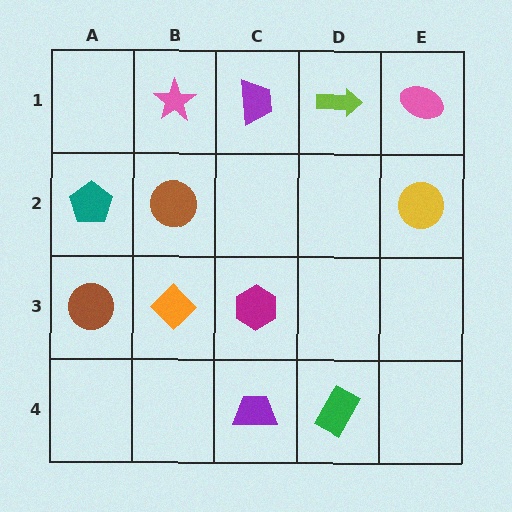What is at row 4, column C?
A purple trapezoid.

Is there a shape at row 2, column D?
No, that cell is empty.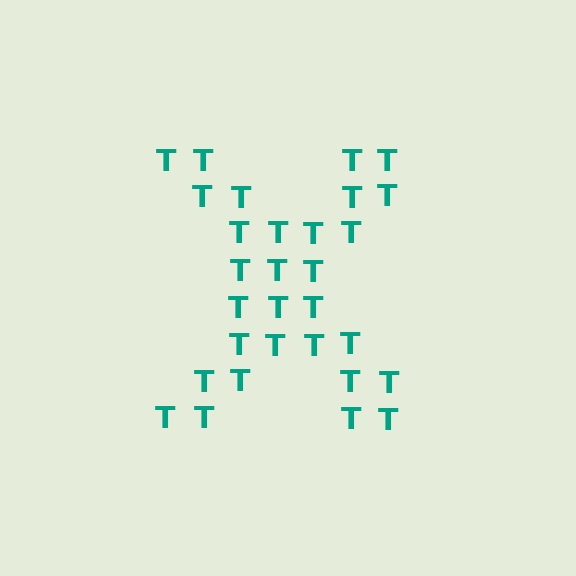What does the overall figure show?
The overall figure shows the letter X.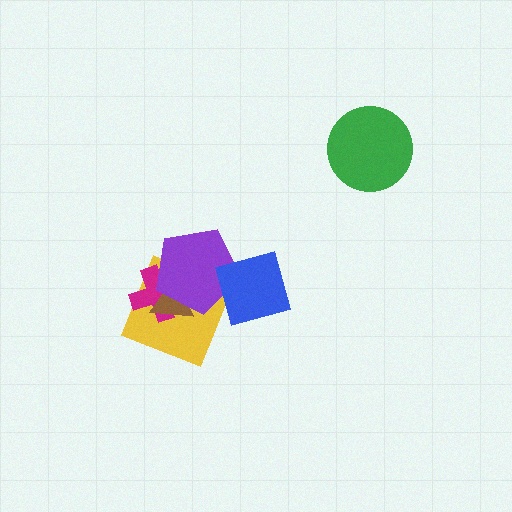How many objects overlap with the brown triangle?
3 objects overlap with the brown triangle.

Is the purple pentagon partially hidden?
Yes, it is partially covered by another shape.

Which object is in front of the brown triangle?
The purple pentagon is in front of the brown triangle.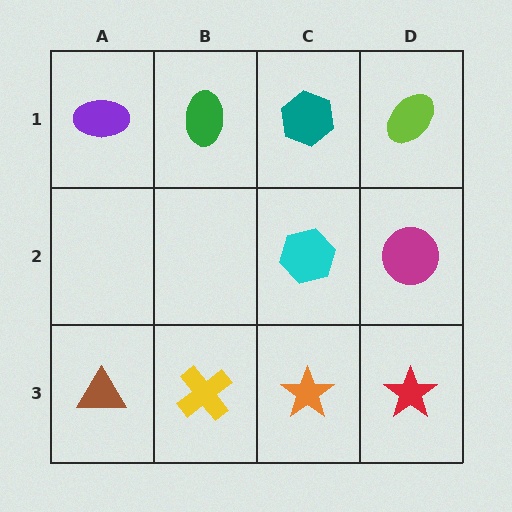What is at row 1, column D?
A lime ellipse.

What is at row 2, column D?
A magenta circle.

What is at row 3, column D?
A red star.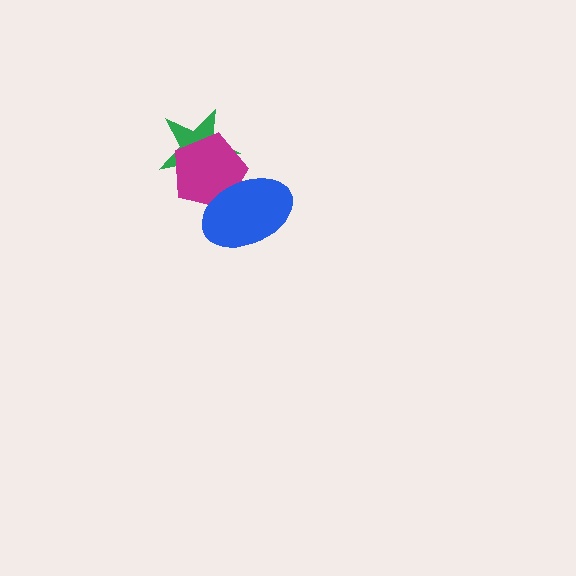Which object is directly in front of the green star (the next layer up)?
The magenta pentagon is directly in front of the green star.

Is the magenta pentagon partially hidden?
Yes, it is partially covered by another shape.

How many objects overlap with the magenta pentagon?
2 objects overlap with the magenta pentagon.